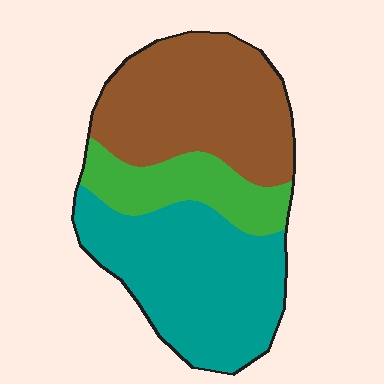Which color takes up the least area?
Green, at roughly 20%.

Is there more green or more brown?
Brown.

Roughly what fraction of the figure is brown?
Brown covers 40% of the figure.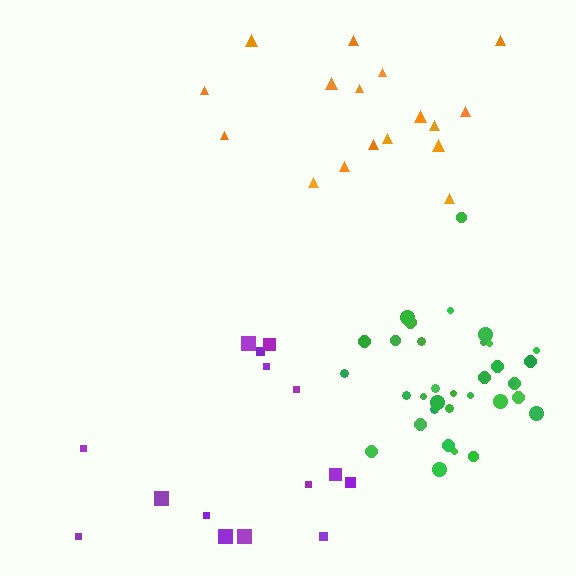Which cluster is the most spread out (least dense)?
Purple.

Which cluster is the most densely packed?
Green.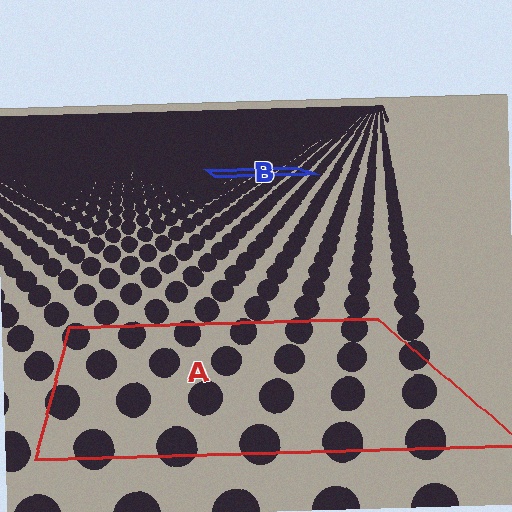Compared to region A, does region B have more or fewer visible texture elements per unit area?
Region B has more texture elements per unit area — they are packed more densely because it is farther away.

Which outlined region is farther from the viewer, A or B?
Region B is farther from the viewer — the texture elements inside it appear smaller and more densely packed.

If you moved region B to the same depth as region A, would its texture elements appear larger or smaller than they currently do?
They would appear larger. At a closer depth, the same texture elements are projected at a bigger on-screen size.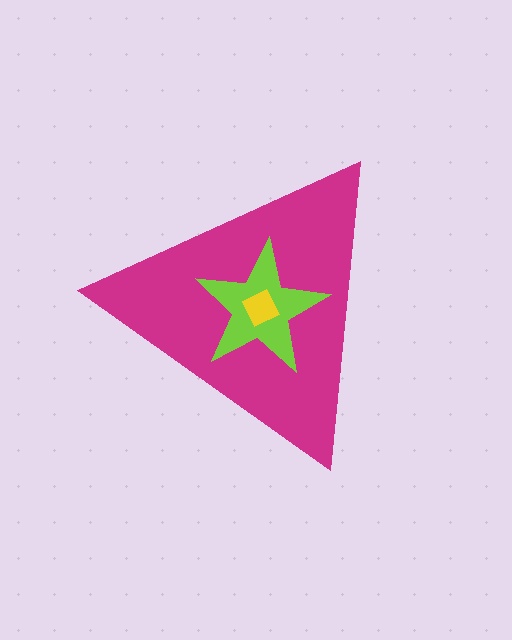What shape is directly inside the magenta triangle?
The lime star.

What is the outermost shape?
The magenta triangle.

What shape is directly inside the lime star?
The yellow diamond.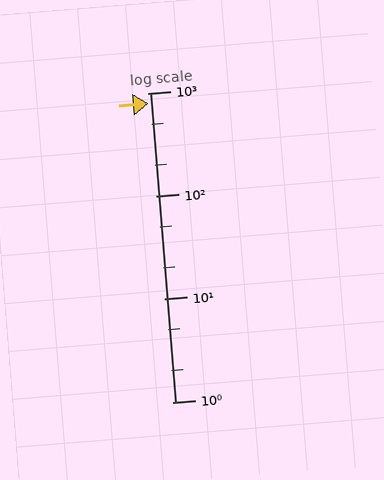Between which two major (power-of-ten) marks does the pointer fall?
The pointer is between 100 and 1000.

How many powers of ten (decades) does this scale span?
The scale spans 3 decades, from 1 to 1000.